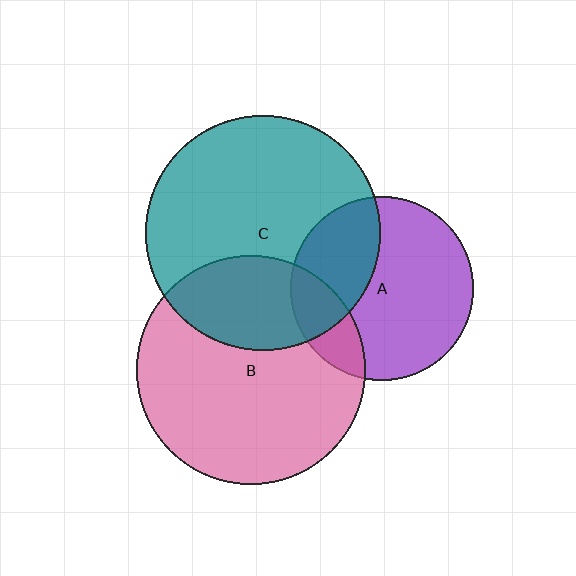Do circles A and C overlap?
Yes.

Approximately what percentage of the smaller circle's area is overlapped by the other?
Approximately 35%.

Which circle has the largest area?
Circle C (teal).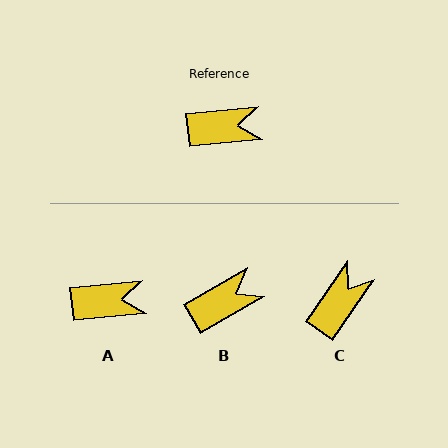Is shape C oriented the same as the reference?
No, it is off by about 49 degrees.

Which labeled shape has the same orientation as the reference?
A.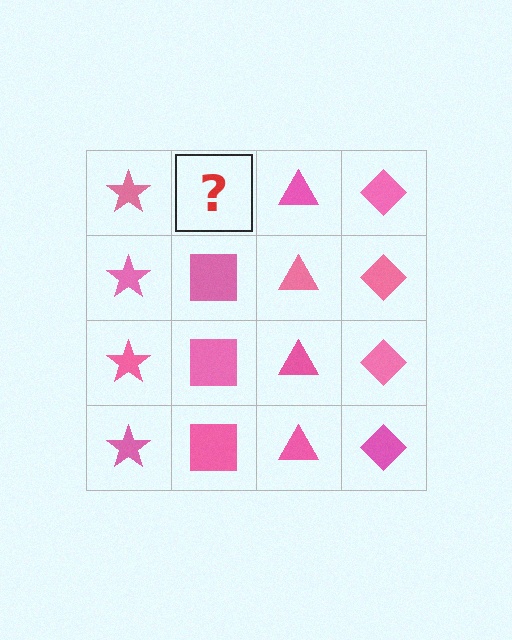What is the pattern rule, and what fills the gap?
The rule is that each column has a consistent shape. The gap should be filled with a pink square.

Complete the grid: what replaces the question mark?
The question mark should be replaced with a pink square.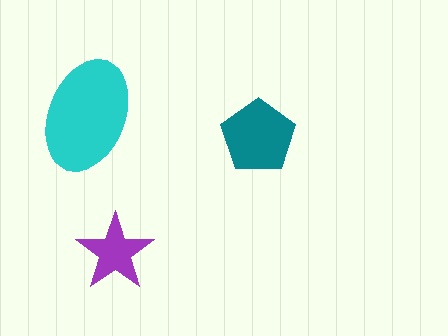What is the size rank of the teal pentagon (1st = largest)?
2nd.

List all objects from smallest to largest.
The purple star, the teal pentagon, the cyan ellipse.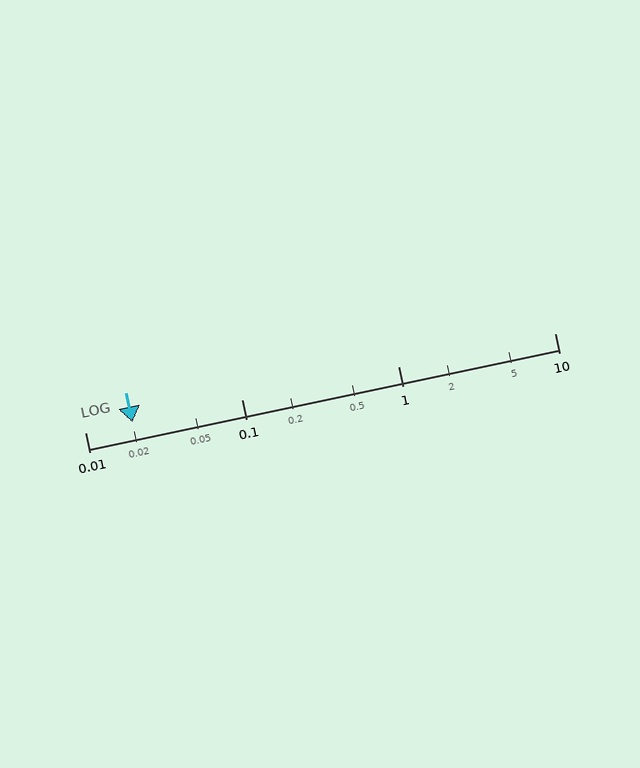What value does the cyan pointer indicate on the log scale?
The pointer indicates approximately 0.02.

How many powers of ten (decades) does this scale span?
The scale spans 3 decades, from 0.01 to 10.